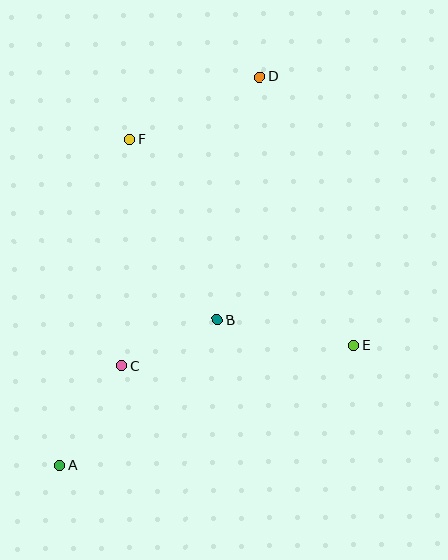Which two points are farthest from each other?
Points A and D are farthest from each other.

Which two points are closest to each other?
Points B and C are closest to each other.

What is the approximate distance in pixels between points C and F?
The distance between C and F is approximately 227 pixels.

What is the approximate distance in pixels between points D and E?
The distance between D and E is approximately 284 pixels.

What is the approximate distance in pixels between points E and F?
The distance between E and F is approximately 304 pixels.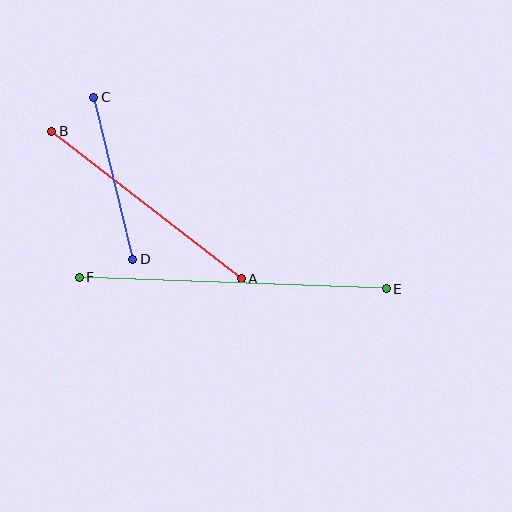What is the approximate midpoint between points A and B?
The midpoint is at approximately (147, 205) pixels.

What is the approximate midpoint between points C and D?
The midpoint is at approximately (113, 178) pixels.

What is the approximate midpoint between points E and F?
The midpoint is at approximately (233, 283) pixels.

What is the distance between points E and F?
The distance is approximately 307 pixels.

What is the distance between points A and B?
The distance is approximately 240 pixels.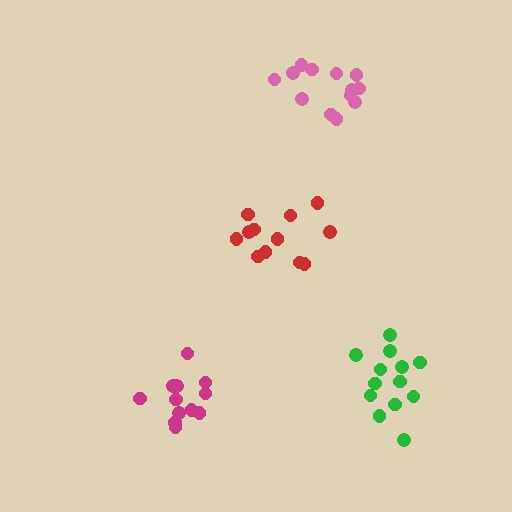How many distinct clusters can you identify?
There are 4 distinct clusters.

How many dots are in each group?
Group 1: 12 dots, Group 2: 13 dots, Group 3: 12 dots, Group 4: 13 dots (50 total).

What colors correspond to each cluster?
The clusters are colored: magenta, pink, red, green.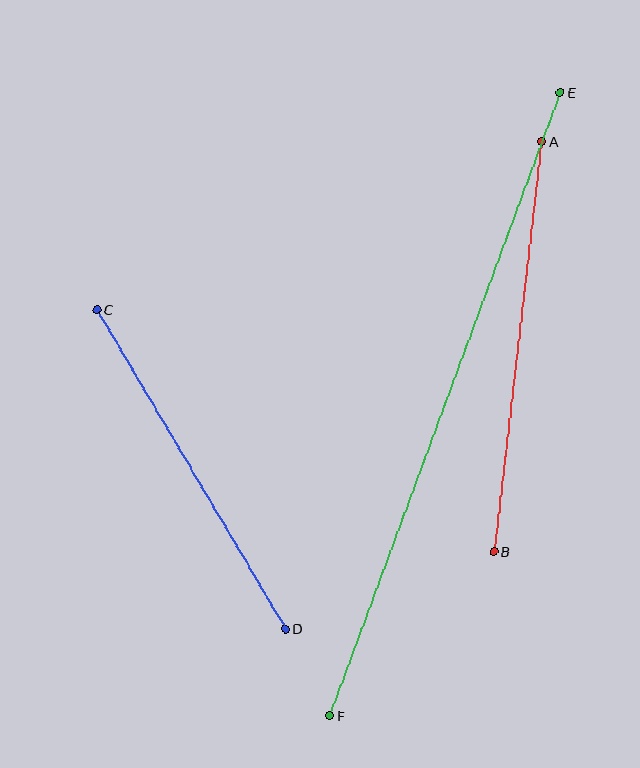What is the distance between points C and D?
The distance is approximately 371 pixels.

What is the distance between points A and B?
The distance is approximately 413 pixels.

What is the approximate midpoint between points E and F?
The midpoint is at approximately (445, 404) pixels.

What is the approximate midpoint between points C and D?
The midpoint is at approximately (191, 469) pixels.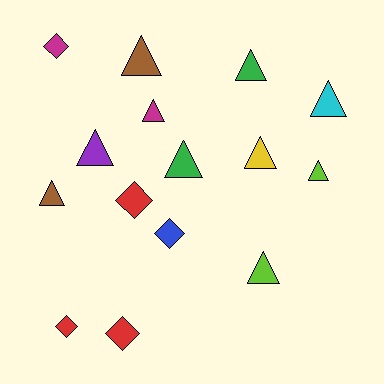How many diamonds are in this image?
There are 5 diamonds.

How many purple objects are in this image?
There is 1 purple object.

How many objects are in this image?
There are 15 objects.